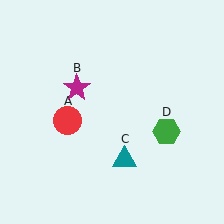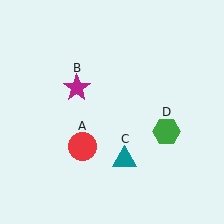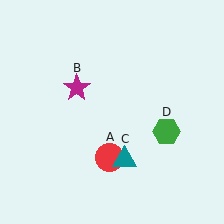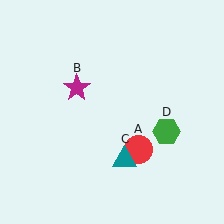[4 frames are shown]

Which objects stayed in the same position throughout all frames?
Magenta star (object B) and teal triangle (object C) and green hexagon (object D) remained stationary.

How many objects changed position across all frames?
1 object changed position: red circle (object A).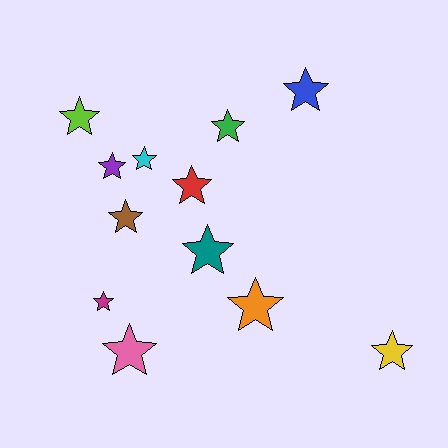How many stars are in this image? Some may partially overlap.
There are 12 stars.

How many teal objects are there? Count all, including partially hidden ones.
There is 1 teal object.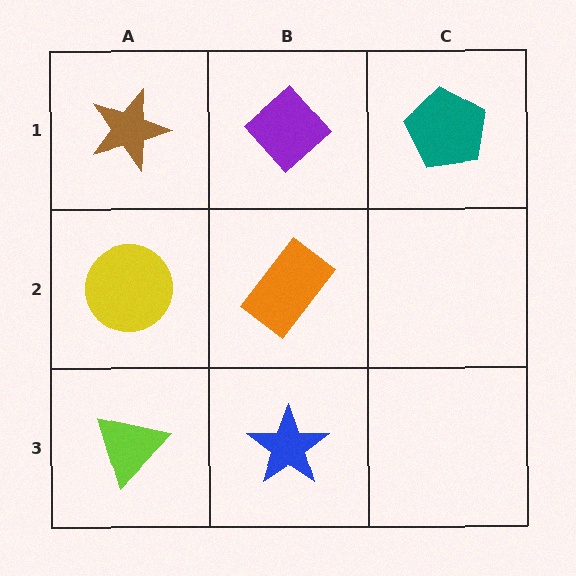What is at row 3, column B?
A blue star.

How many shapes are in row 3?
2 shapes.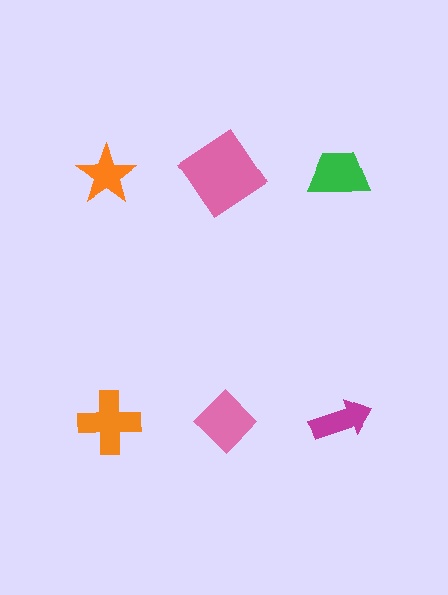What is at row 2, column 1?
An orange cross.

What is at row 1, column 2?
A pink diamond.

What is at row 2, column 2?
A pink diamond.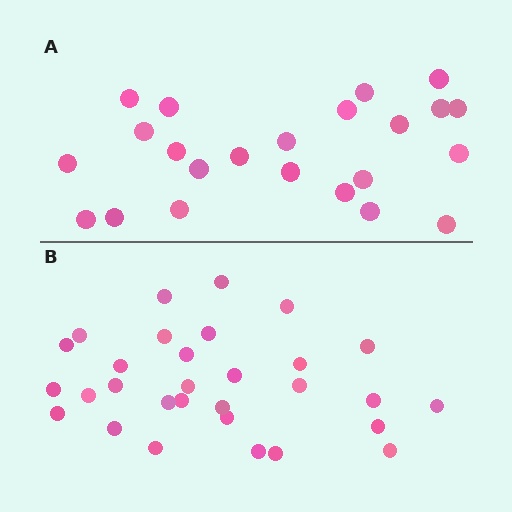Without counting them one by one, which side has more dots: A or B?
Region B (the bottom region) has more dots.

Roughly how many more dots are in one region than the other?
Region B has roughly 8 or so more dots than region A.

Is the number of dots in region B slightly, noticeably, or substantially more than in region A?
Region B has noticeably more, but not dramatically so. The ratio is roughly 1.3 to 1.